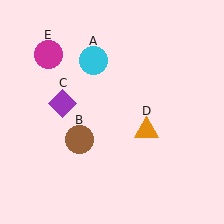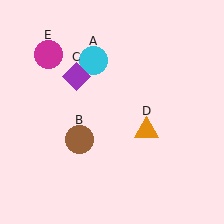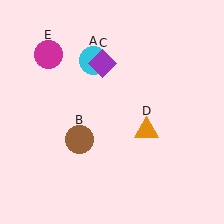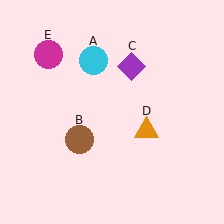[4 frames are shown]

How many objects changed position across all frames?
1 object changed position: purple diamond (object C).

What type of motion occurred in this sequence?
The purple diamond (object C) rotated clockwise around the center of the scene.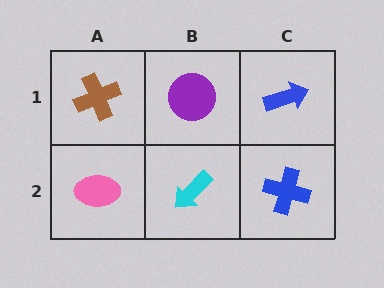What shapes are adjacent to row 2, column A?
A brown cross (row 1, column A), a cyan arrow (row 2, column B).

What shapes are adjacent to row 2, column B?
A purple circle (row 1, column B), a pink ellipse (row 2, column A), a blue cross (row 2, column C).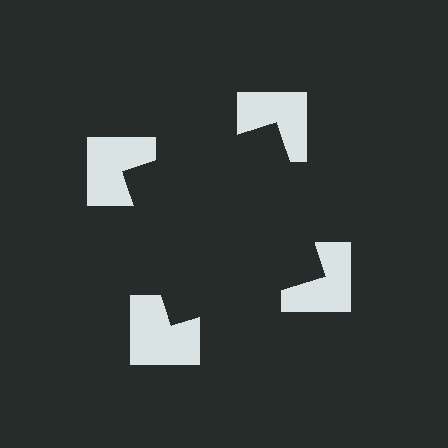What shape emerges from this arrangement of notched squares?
An illusory square — its edges are inferred from the aligned wedge cuts in the notched squares, not physically drawn.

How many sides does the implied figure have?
4 sides.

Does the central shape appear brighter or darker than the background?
It typically appears slightly darker than the background, even though no actual brightness change is drawn.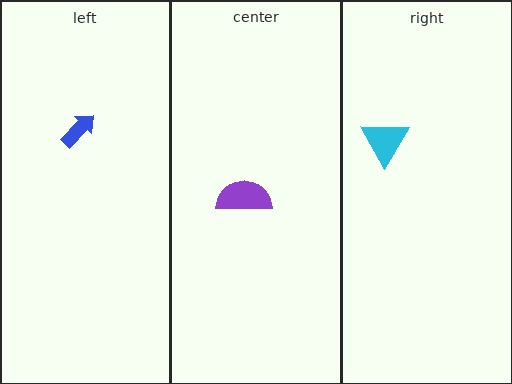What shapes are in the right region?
The cyan triangle.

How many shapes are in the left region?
1.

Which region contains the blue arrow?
The left region.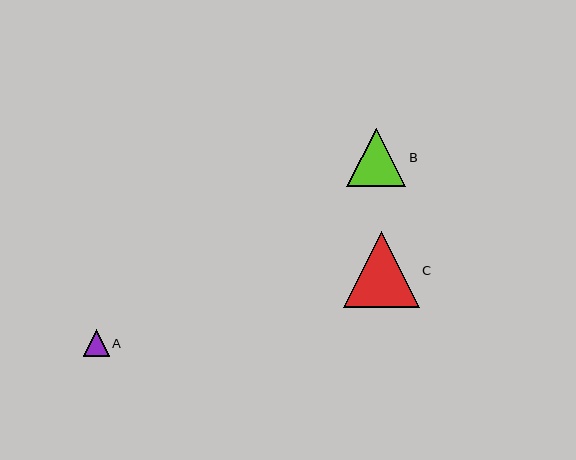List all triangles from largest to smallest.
From largest to smallest: C, B, A.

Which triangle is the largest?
Triangle C is the largest with a size of approximately 76 pixels.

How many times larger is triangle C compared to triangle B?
Triangle C is approximately 1.3 times the size of triangle B.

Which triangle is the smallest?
Triangle A is the smallest with a size of approximately 26 pixels.